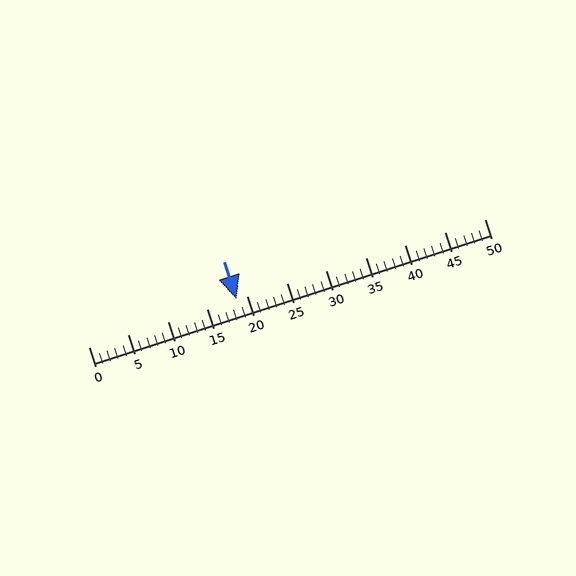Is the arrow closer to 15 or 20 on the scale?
The arrow is closer to 20.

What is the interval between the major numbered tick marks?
The major tick marks are spaced 5 units apart.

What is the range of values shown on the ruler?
The ruler shows values from 0 to 50.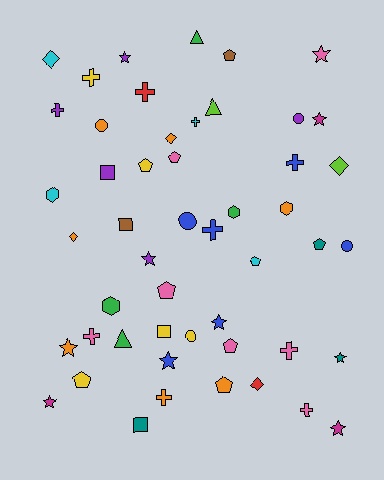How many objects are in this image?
There are 50 objects.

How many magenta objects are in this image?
There are 3 magenta objects.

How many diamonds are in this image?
There are 5 diamonds.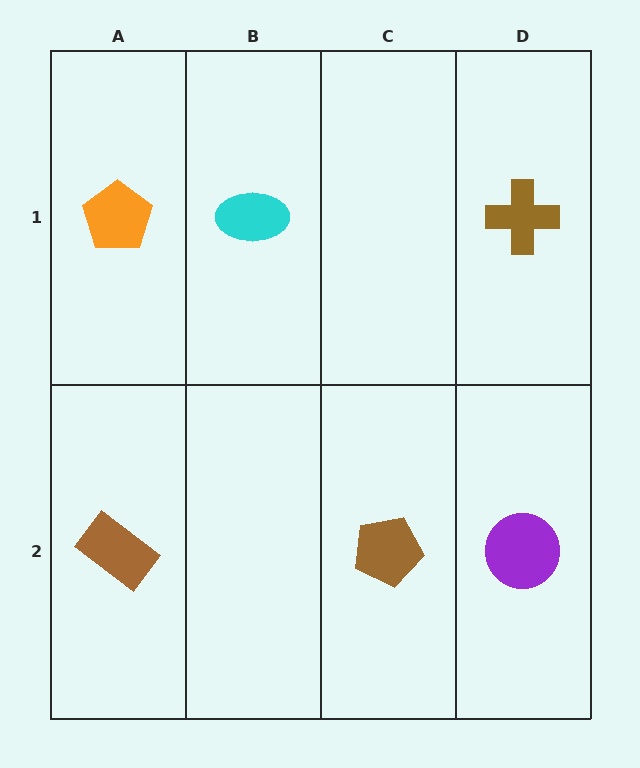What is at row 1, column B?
A cyan ellipse.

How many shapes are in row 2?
3 shapes.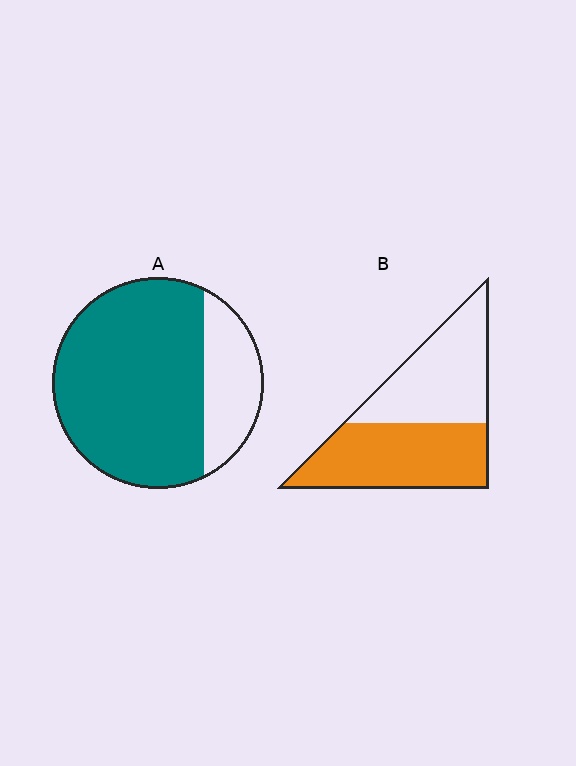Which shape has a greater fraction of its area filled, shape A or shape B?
Shape A.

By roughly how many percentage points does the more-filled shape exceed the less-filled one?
By roughly 25 percentage points (A over B).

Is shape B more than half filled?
Roughly half.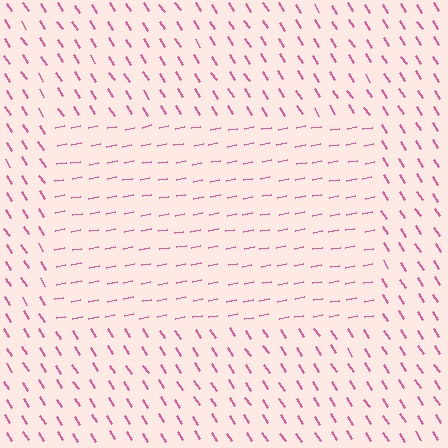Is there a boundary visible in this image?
Yes, there is a texture boundary formed by a change in line orientation.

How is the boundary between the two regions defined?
The boundary is defined purely by a change in line orientation (approximately 67 degrees difference). All lines are the same color and thickness.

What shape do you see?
I see a rectangle.